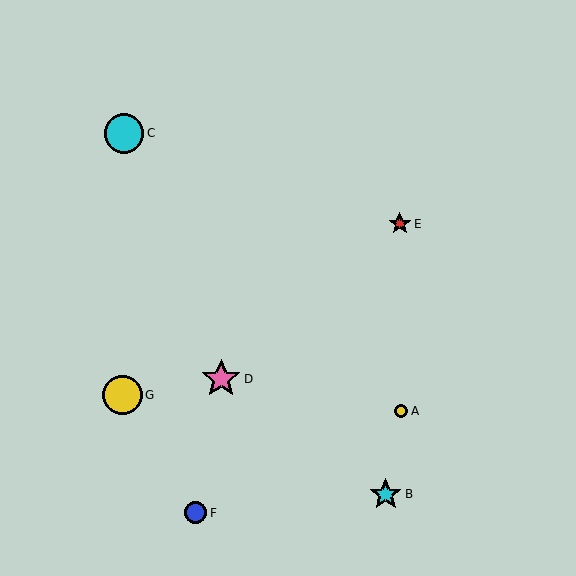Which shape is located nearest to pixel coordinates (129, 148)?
The cyan circle (labeled C) at (124, 133) is nearest to that location.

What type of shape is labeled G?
Shape G is a yellow circle.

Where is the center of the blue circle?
The center of the blue circle is at (196, 513).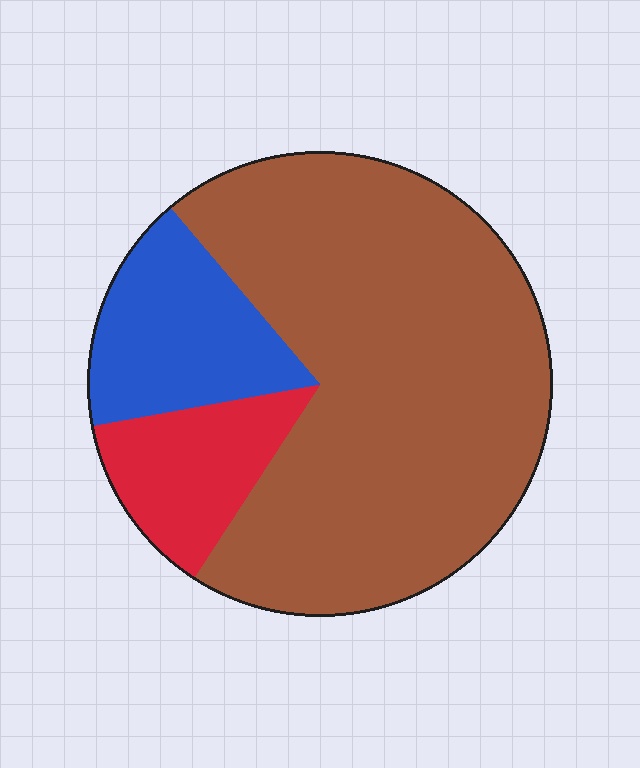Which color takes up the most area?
Brown, at roughly 70%.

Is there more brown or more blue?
Brown.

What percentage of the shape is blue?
Blue covers around 15% of the shape.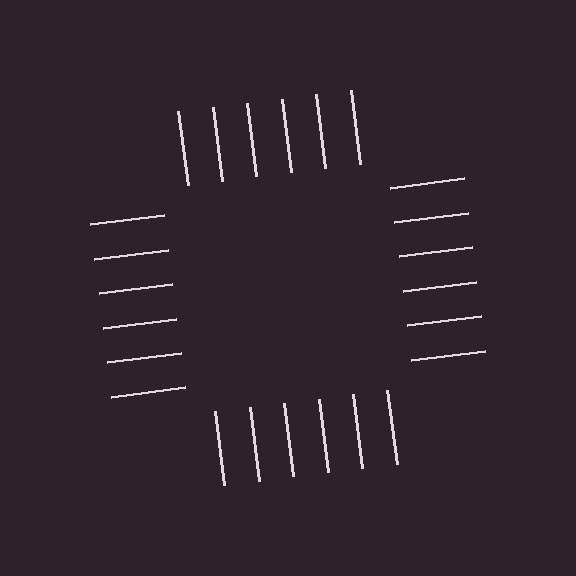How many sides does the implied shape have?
4 sides — the line-ends trace a square.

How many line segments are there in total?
24 — 6 along each of the 4 edges.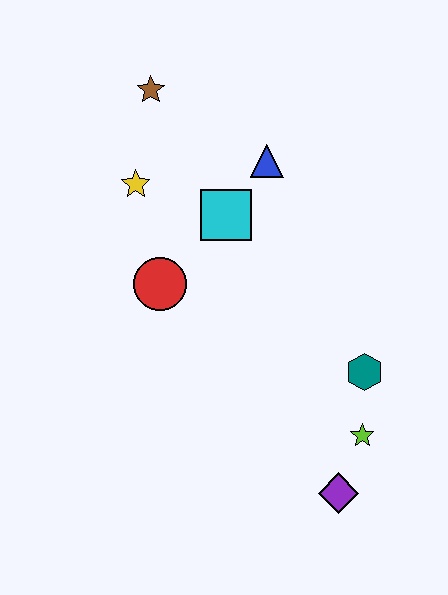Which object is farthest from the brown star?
The purple diamond is farthest from the brown star.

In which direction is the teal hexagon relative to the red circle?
The teal hexagon is to the right of the red circle.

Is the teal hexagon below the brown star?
Yes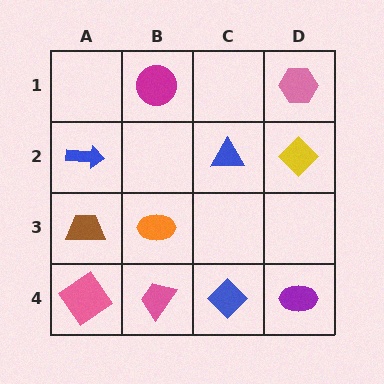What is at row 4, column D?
A purple ellipse.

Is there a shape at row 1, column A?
No, that cell is empty.